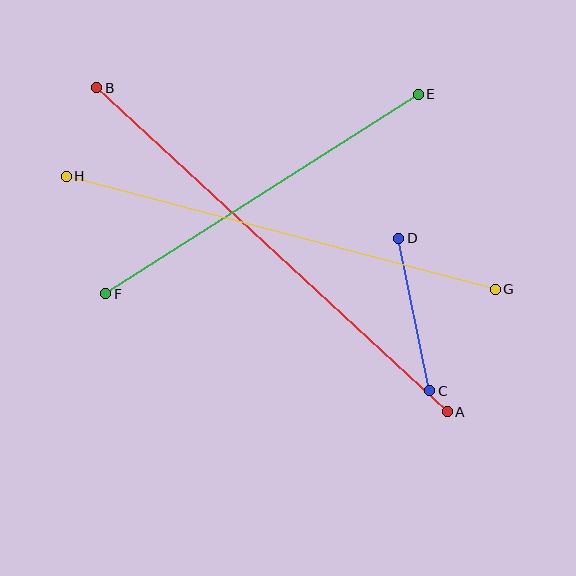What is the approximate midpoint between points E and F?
The midpoint is at approximately (262, 194) pixels.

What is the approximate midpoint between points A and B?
The midpoint is at approximately (272, 250) pixels.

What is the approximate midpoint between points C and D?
The midpoint is at approximately (414, 315) pixels.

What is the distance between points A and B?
The distance is approximately 477 pixels.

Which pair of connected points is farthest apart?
Points A and B are farthest apart.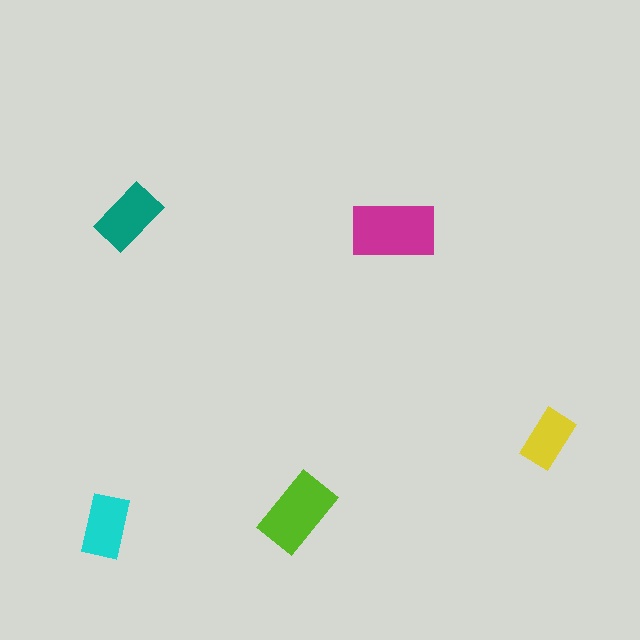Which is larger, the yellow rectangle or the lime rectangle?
The lime one.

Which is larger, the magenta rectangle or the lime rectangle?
The magenta one.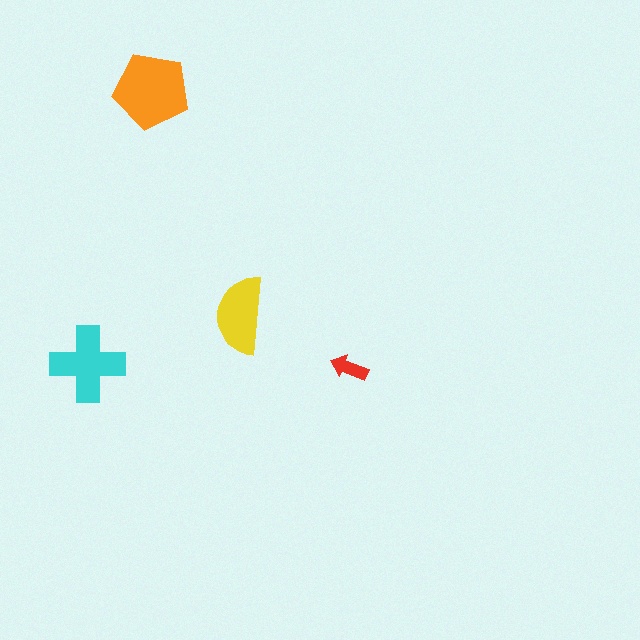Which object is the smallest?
The red arrow.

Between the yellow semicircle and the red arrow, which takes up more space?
The yellow semicircle.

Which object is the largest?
The orange pentagon.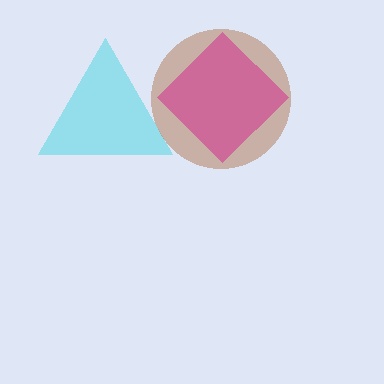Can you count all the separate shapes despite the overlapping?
Yes, there are 3 separate shapes.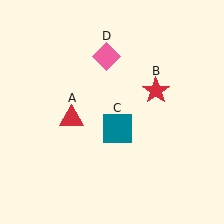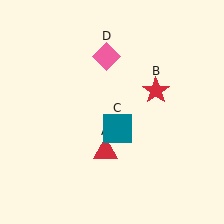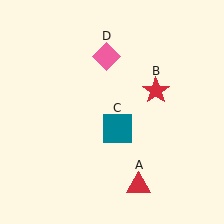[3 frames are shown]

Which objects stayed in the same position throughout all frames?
Red star (object B) and teal square (object C) and pink diamond (object D) remained stationary.